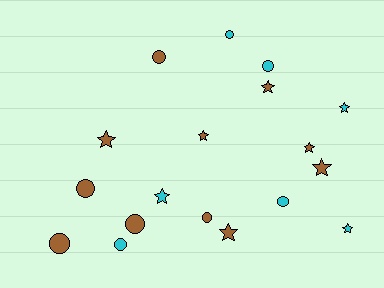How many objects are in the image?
There are 18 objects.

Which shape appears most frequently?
Circle, with 9 objects.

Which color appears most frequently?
Brown, with 11 objects.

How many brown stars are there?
There are 6 brown stars.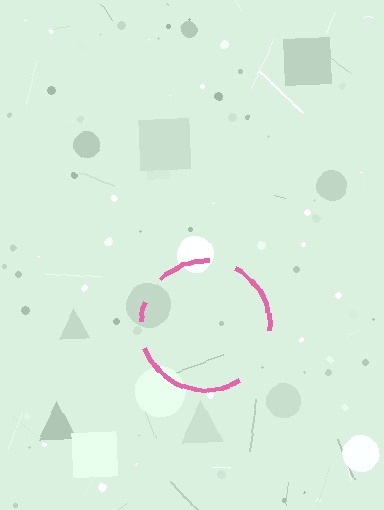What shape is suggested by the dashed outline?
The dashed outline suggests a circle.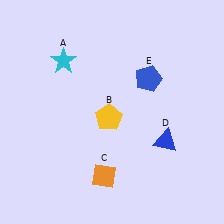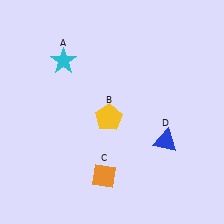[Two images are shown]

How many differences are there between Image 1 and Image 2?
There is 1 difference between the two images.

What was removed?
The blue pentagon (E) was removed in Image 2.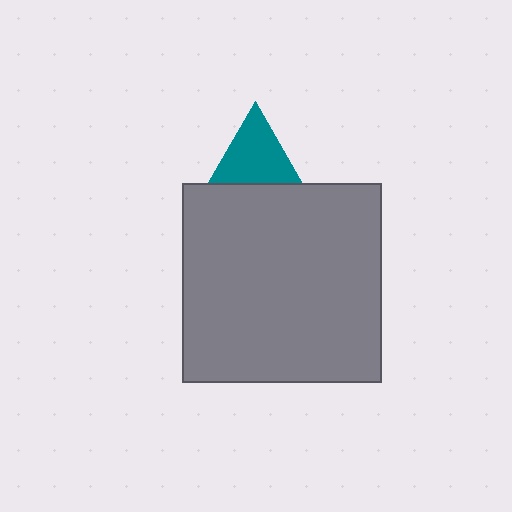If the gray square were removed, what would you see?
You would see the complete teal triangle.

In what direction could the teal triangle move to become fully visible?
The teal triangle could move up. That would shift it out from behind the gray square entirely.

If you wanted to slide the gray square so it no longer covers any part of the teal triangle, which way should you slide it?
Slide it down — that is the most direct way to separate the two shapes.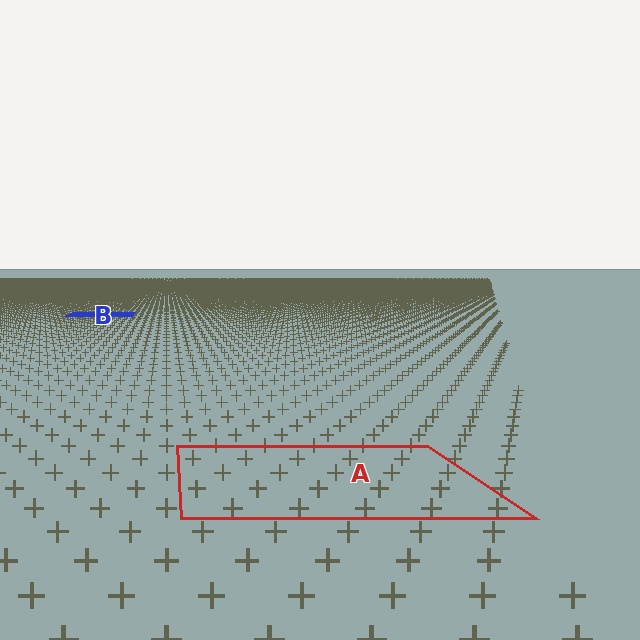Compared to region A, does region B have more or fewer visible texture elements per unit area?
Region B has more texture elements per unit area — they are packed more densely because it is farther away.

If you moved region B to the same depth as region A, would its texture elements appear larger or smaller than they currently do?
They would appear larger. At a closer depth, the same texture elements are projected at a bigger on-screen size.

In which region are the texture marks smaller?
The texture marks are smaller in region B, because it is farther away.